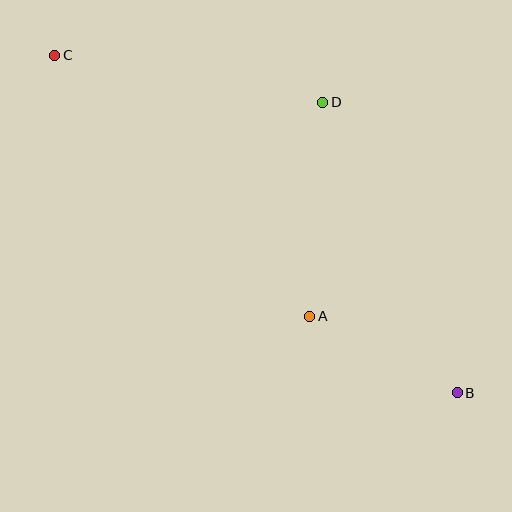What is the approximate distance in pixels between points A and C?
The distance between A and C is approximately 365 pixels.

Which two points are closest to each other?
Points A and B are closest to each other.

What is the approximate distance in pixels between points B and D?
The distance between B and D is approximately 320 pixels.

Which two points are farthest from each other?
Points B and C are farthest from each other.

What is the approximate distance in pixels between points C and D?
The distance between C and D is approximately 272 pixels.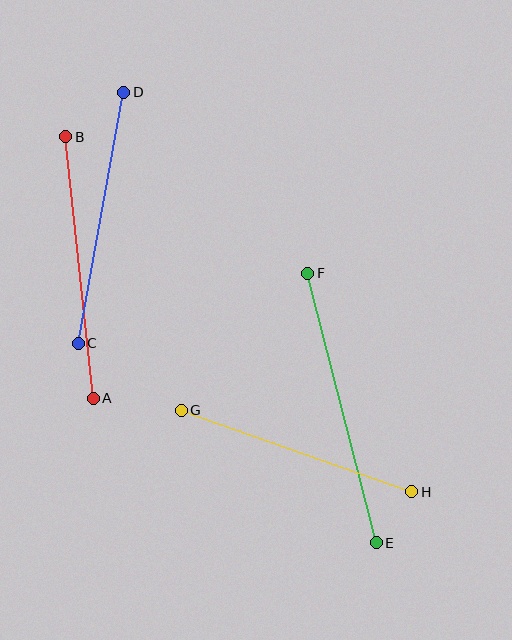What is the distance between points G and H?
The distance is approximately 245 pixels.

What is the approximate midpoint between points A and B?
The midpoint is at approximately (79, 268) pixels.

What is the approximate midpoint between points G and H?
The midpoint is at approximately (296, 451) pixels.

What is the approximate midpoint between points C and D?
The midpoint is at approximately (101, 218) pixels.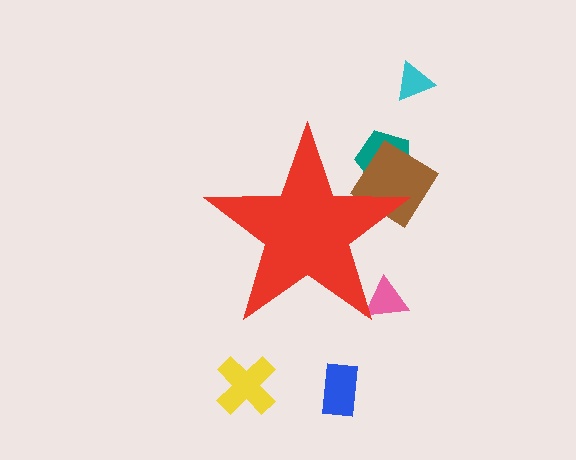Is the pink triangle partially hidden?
Yes, the pink triangle is partially hidden behind the red star.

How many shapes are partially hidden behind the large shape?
3 shapes are partially hidden.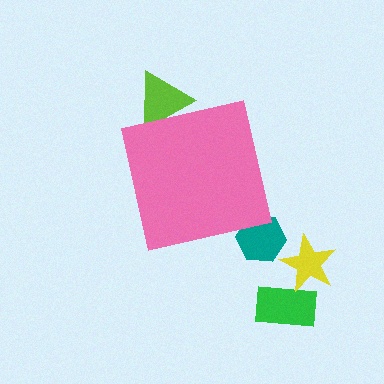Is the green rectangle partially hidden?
No, the green rectangle is fully visible.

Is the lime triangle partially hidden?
Yes, the lime triangle is partially hidden behind the pink square.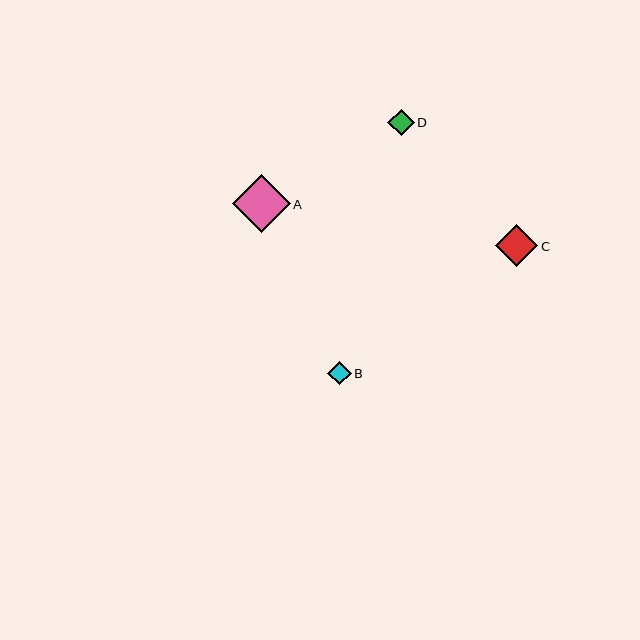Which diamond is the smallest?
Diamond B is the smallest with a size of approximately 23 pixels.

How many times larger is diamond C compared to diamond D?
Diamond C is approximately 1.6 times the size of diamond D.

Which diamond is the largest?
Diamond A is the largest with a size of approximately 58 pixels.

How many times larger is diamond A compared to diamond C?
Diamond A is approximately 1.4 times the size of diamond C.